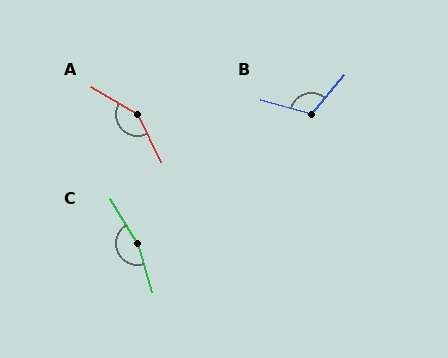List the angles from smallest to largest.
B (115°), A (147°), C (166°).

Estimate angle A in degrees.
Approximately 147 degrees.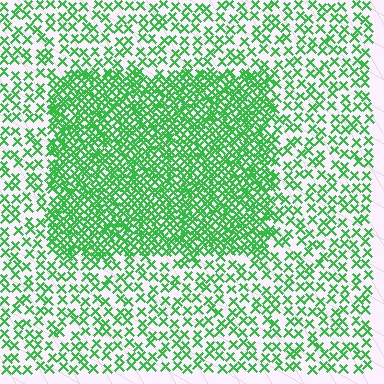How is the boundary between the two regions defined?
The boundary is defined by a change in element density (approximately 2.6x ratio). All elements are the same color, size, and shape.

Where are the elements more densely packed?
The elements are more densely packed inside the rectangle boundary.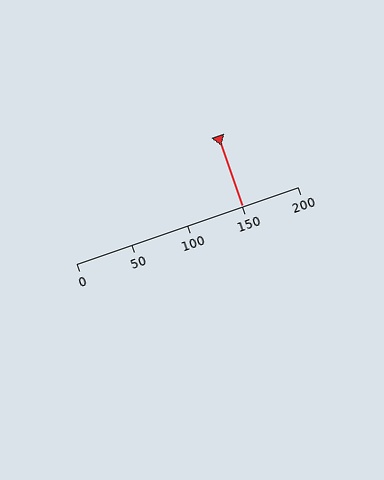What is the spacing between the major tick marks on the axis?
The major ticks are spaced 50 apart.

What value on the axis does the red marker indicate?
The marker indicates approximately 150.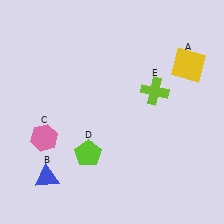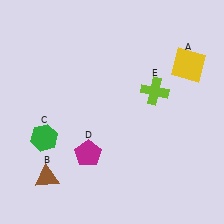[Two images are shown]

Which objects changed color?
B changed from blue to brown. C changed from pink to green. D changed from lime to magenta.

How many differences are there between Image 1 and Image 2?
There are 3 differences between the two images.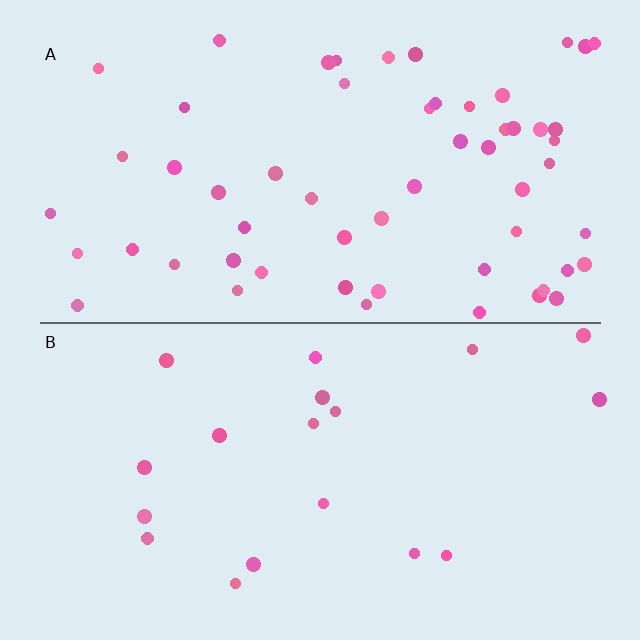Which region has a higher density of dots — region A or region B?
A (the top).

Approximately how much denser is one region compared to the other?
Approximately 3.1× — region A over region B.